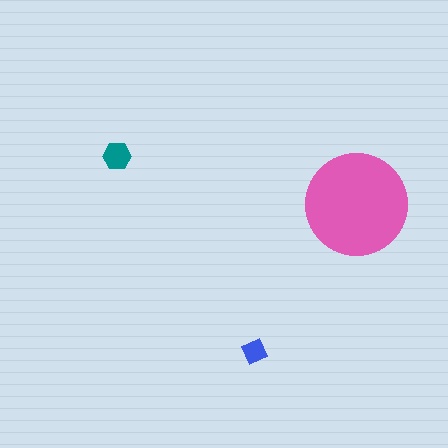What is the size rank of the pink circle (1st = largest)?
1st.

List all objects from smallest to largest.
The blue diamond, the teal hexagon, the pink circle.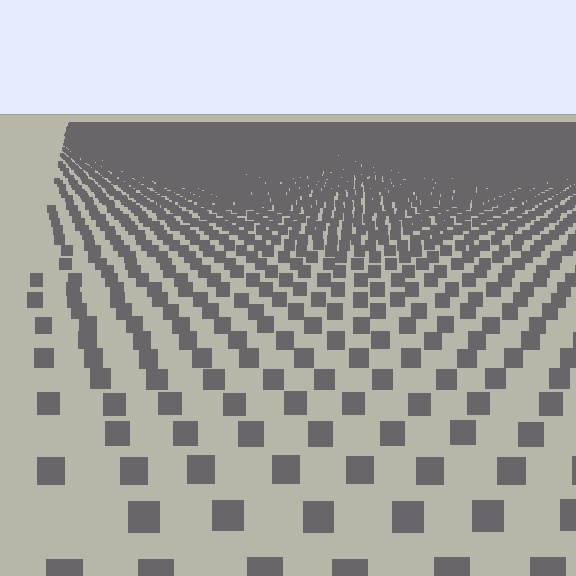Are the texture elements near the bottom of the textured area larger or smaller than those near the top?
Larger. Near the bottom, elements are closer to the viewer and appear at a bigger on-screen size.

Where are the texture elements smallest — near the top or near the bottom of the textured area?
Near the top.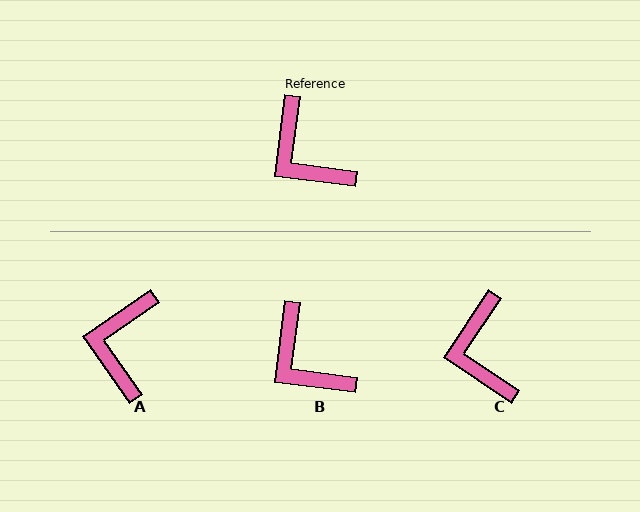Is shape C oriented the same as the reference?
No, it is off by about 27 degrees.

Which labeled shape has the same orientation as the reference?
B.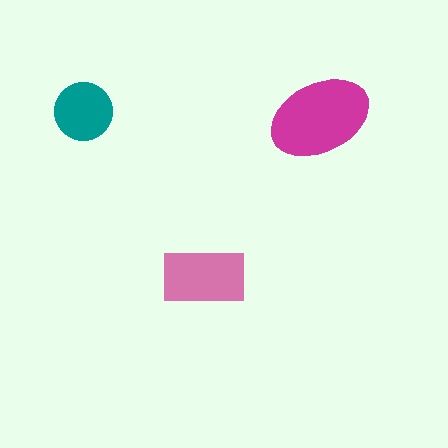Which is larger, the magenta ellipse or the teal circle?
The magenta ellipse.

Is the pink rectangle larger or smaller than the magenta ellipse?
Smaller.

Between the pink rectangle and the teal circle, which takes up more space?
The pink rectangle.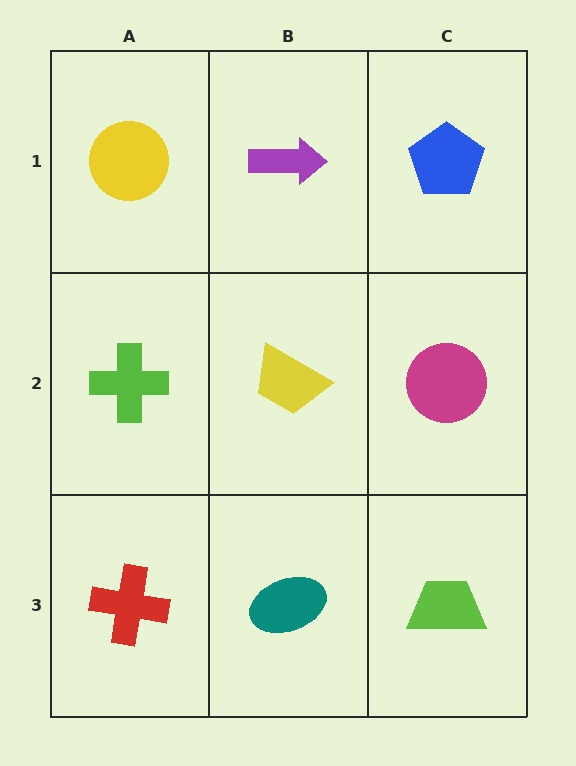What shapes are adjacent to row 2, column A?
A yellow circle (row 1, column A), a red cross (row 3, column A), a yellow trapezoid (row 2, column B).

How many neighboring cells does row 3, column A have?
2.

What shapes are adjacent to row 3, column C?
A magenta circle (row 2, column C), a teal ellipse (row 3, column B).